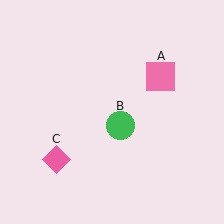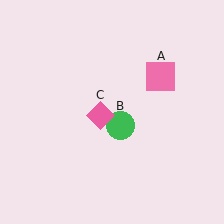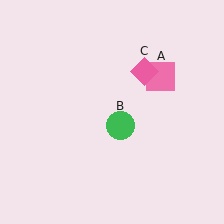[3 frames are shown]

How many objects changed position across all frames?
1 object changed position: pink diamond (object C).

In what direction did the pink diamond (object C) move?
The pink diamond (object C) moved up and to the right.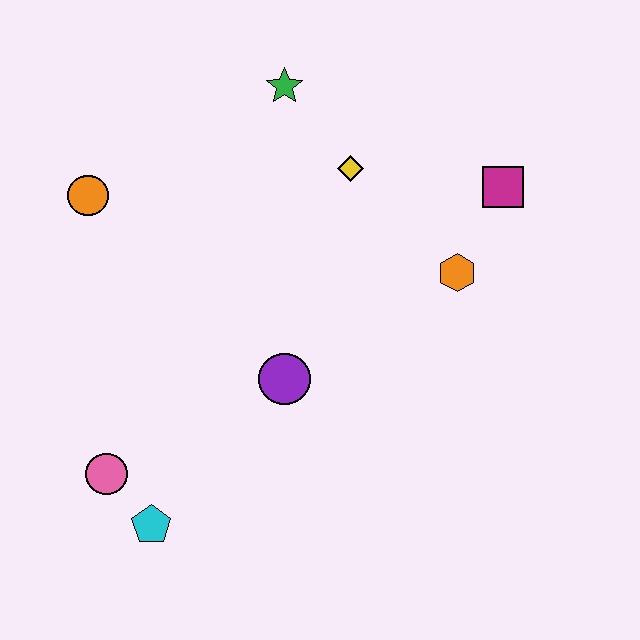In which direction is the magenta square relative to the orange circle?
The magenta square is to the right of the orange circle.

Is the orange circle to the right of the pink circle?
No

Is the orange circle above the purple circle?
Yes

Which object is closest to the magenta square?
The orange hexagon is closest to the magenta square.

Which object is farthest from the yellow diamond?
The cyan pentagon is farthest from the yellow diamond.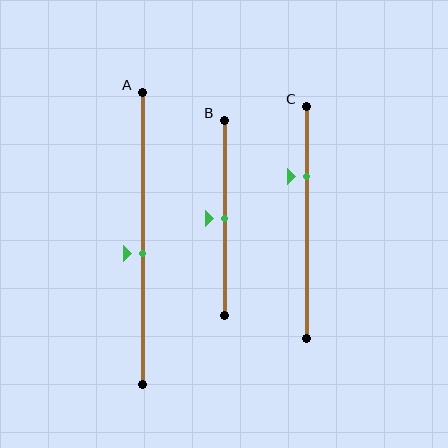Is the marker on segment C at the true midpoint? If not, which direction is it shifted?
No, the marker on segment C is shifted upward by about 20% of the segment length.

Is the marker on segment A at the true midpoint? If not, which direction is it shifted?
No, the marker on segment A is shifted downward by about 5% of the segment length.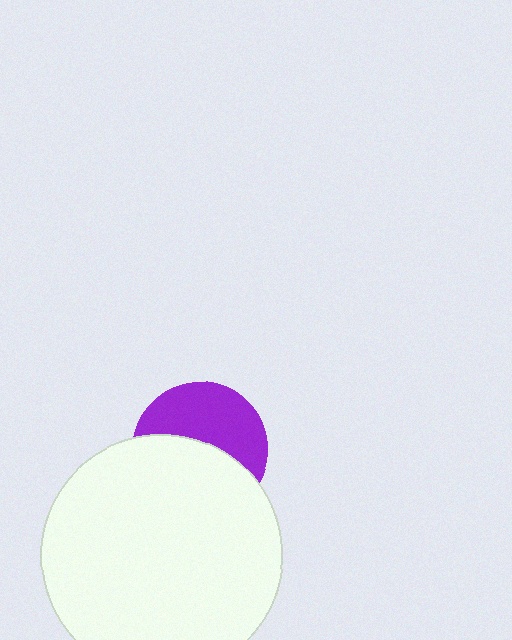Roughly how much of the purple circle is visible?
About half of it is visible (roughly 48%).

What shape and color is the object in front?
The object in front is a white circle.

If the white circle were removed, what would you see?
You would see the complete purple circle.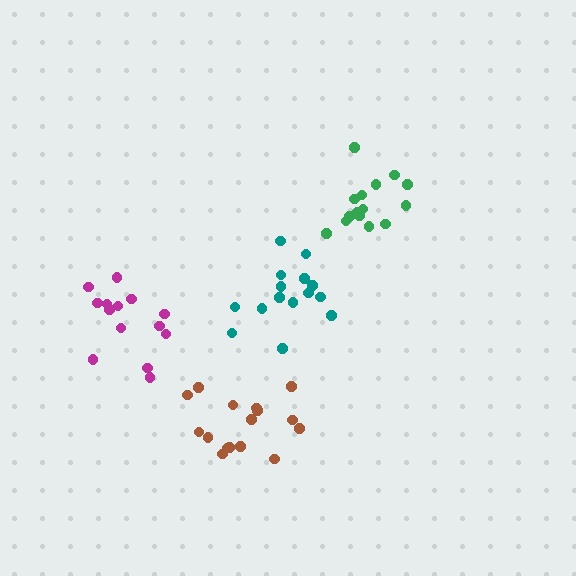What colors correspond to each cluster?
The clusters are colored: brown, magenta, green, teal.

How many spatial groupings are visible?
There are 4 spatial groupings.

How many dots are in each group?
Group 1: 16 dots, Group 2: 14 dots, Group 3: 15 dots, Group 4: 15 dots (60 total).